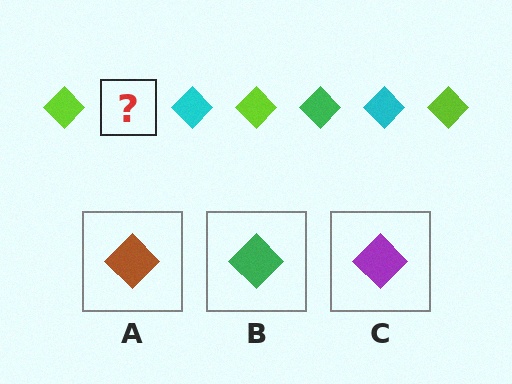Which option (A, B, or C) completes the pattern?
B.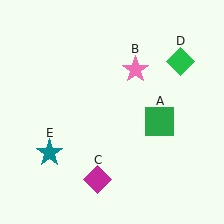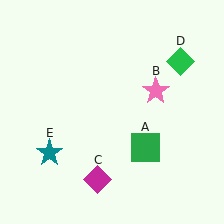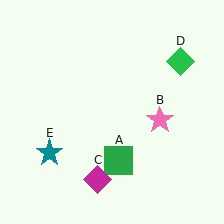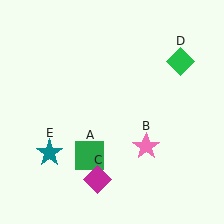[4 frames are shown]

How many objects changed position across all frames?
2 objects changed position: green square (object A), pink star (object B).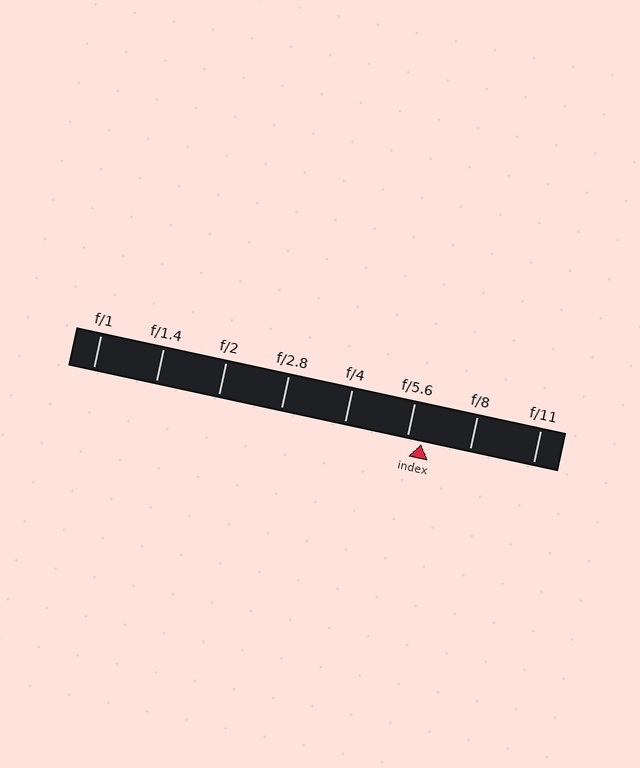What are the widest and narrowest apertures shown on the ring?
The widest aperture shown is f/1 and the narrowest is f/11.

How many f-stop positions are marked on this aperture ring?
There are 8 f-stop positions marked.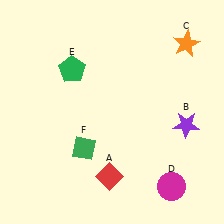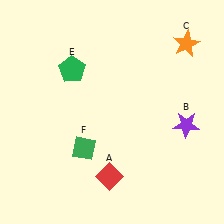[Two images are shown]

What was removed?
The magenta circle (D) was removed in Image 2.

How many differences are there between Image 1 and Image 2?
There is 1 difference between the two images.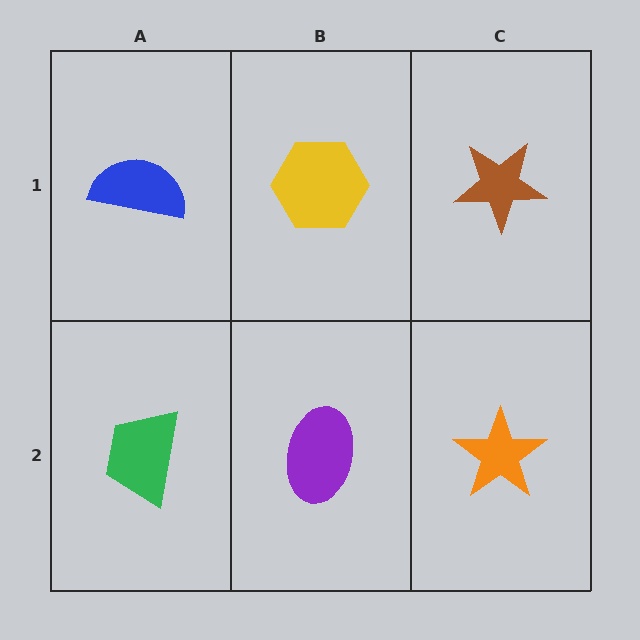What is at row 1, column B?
A yellow hexagon.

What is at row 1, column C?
A brown star.